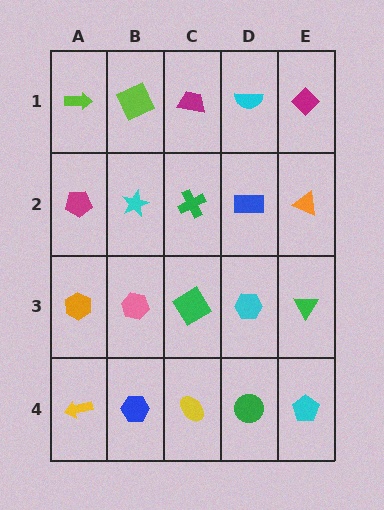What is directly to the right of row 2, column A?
A cyan star.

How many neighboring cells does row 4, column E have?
2.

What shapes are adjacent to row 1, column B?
A cyan star (row 2, column B), a lime arrow (row 1, column A), a magenta trapezoid (row 1, column C).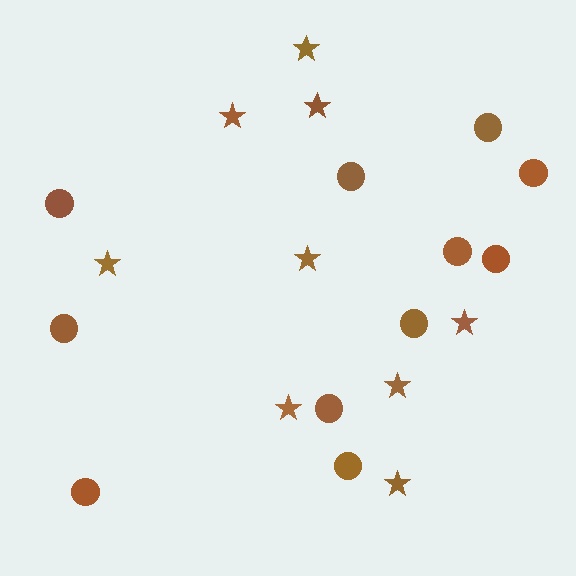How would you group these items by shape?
There are 2 groups: one group of circles (11) and one group of stars (9).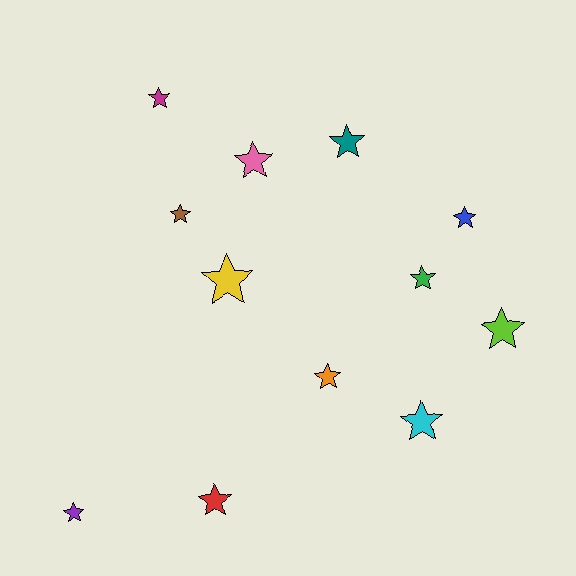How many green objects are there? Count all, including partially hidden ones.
There is 1 green object.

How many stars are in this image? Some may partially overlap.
There are 12 stars.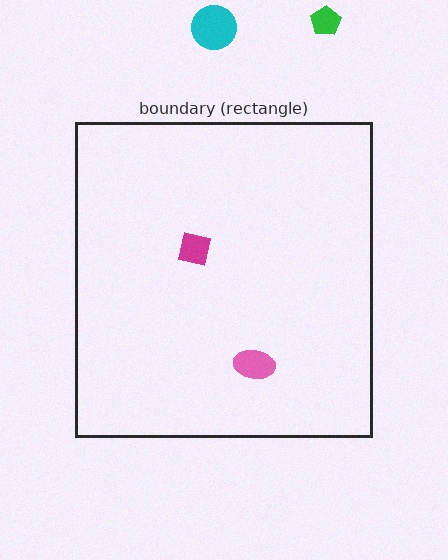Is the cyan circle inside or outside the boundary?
Outside.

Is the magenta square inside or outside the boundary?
Inside.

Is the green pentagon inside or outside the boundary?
Outside.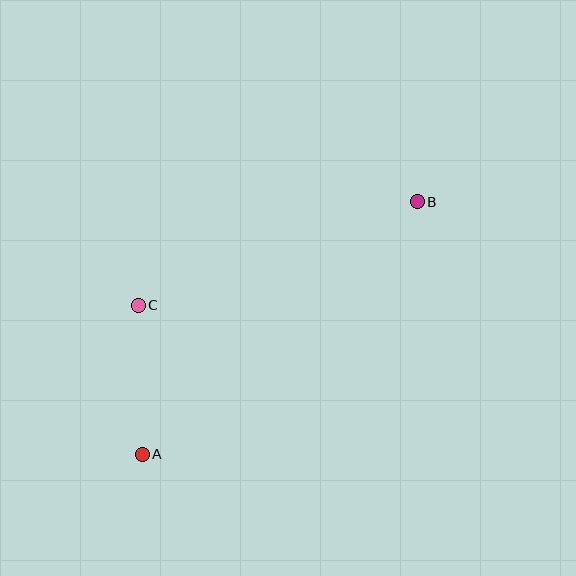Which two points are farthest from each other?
Points A and B are farthest from each other.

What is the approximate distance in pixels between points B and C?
The distance between B and C is approximately 297 pixels.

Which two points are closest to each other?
Points A and C are closest to each other.